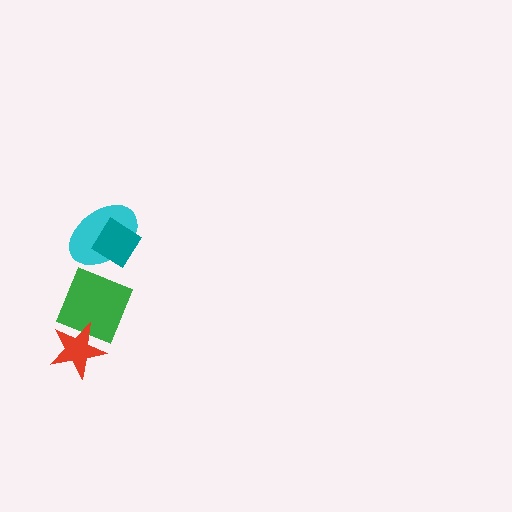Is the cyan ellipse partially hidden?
Yes, it is partially covered by another shape.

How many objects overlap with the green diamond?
2 objects overlap with the green diamond.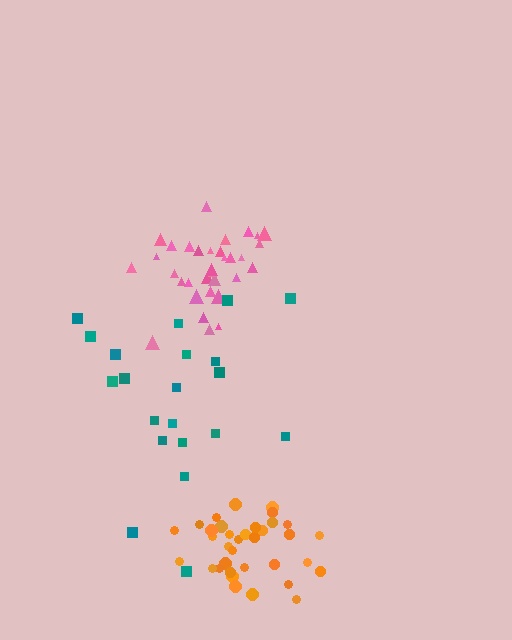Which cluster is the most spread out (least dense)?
Teal.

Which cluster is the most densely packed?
Orange.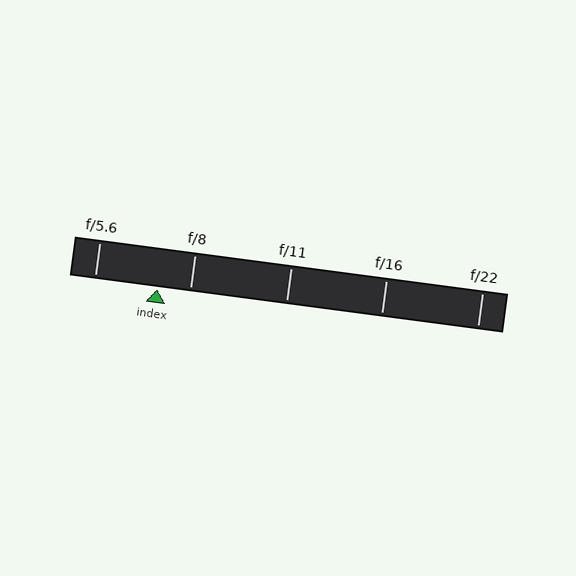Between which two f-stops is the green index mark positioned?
The index mark is between f/5.6 and f/8.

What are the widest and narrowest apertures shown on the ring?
The widest aperture shown is f/5.6 and the narrowest is f/22.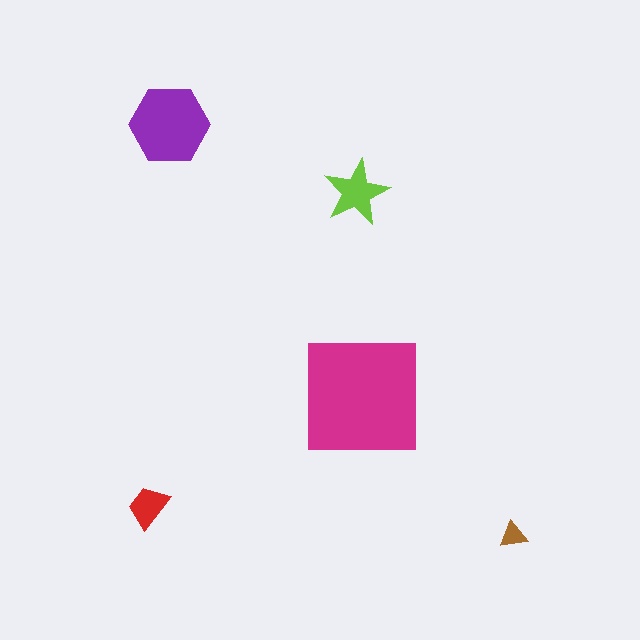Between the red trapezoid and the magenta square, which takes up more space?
The magenta square.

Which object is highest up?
The purple hexagon is topmost.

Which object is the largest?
The magenta square.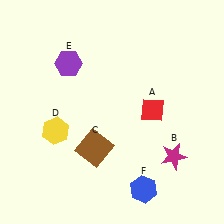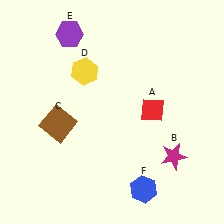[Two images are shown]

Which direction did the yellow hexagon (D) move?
The yellow hexagon (D) moved up.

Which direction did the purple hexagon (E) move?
The purple hexagon (E) moved up.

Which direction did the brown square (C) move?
The brown square (C) moved left.